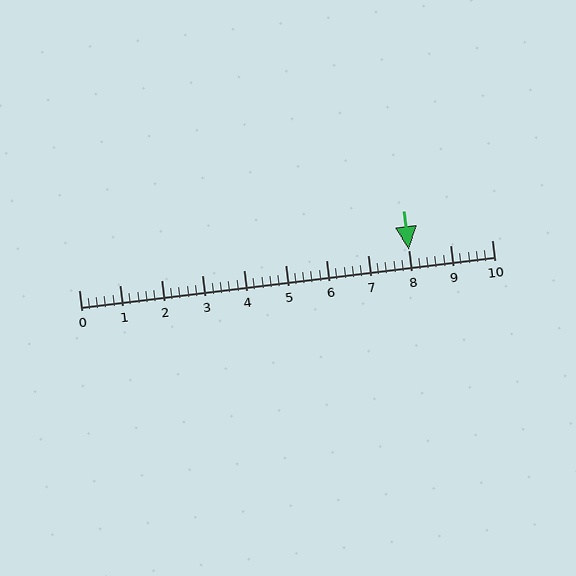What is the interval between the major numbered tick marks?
The major tick marks are spaced 1 units apart.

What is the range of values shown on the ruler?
The ruler shows values from 0 to 10.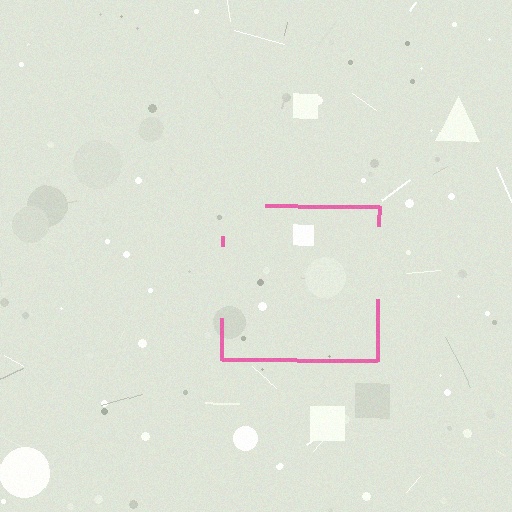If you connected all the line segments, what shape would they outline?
They would outline a square.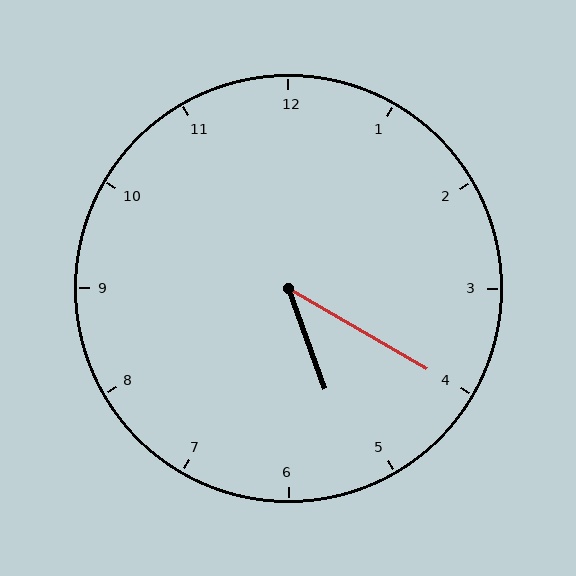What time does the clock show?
5:20.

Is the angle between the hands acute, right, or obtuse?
It is acute.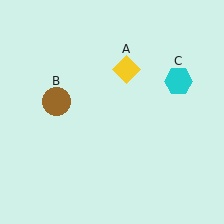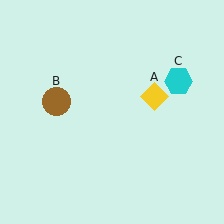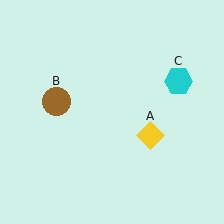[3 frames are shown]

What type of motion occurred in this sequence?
The yellow diamond (object A) rotated clockwise around the center of the scene.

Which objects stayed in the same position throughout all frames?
Brown circle (object B) and cyan hexagon (object C) remained stationary.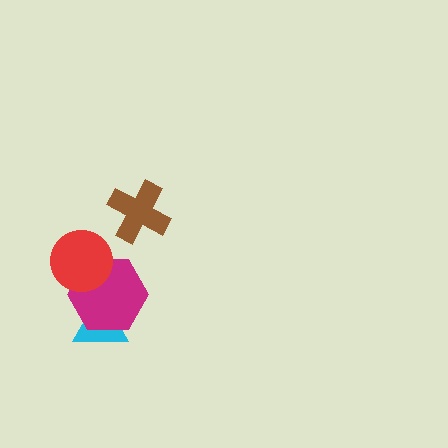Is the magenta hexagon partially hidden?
Yes, it is partially covered by another shape.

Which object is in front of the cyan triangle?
The magenta hexagon is in front of the cyan triangle.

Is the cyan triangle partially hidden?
Yes, it is partially covered by another shape.